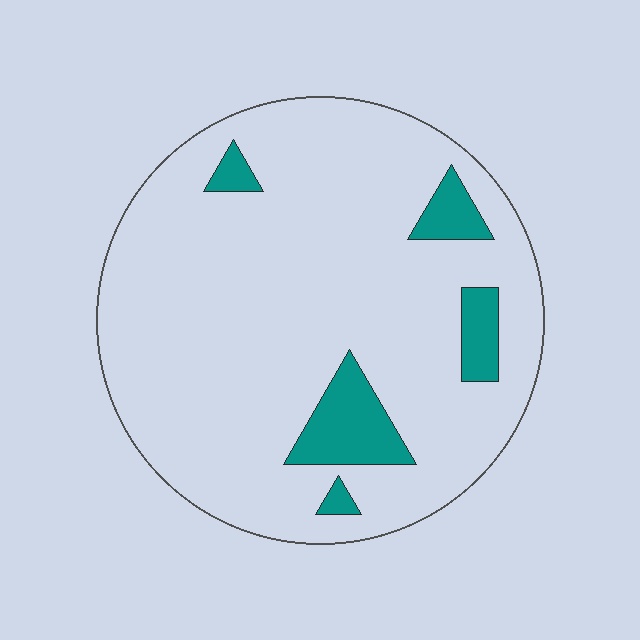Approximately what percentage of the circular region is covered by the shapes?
Approximately 10%.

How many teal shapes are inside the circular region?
5.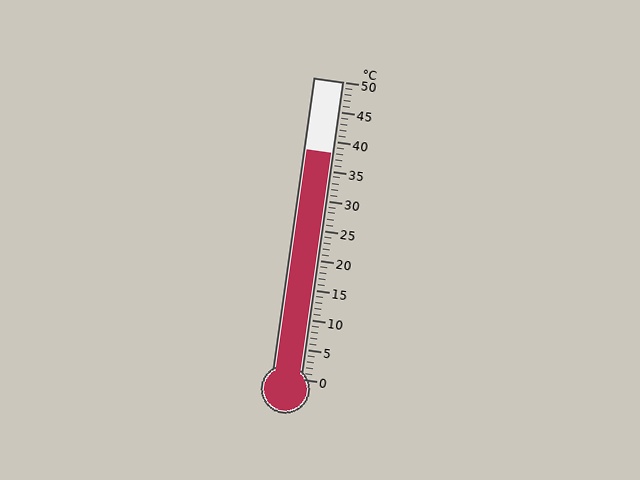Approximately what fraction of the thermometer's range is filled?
The thermometer is filled to approximately 75% of its range.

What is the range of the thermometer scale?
The thermometer scale ranges from 0°C to 50°C.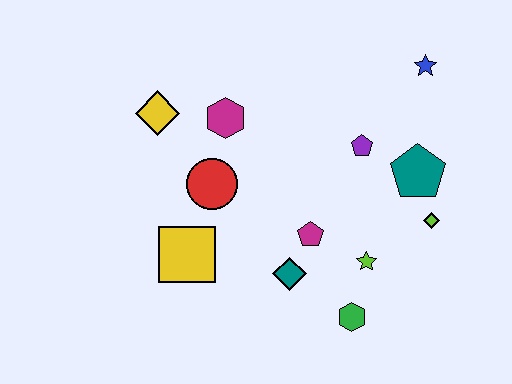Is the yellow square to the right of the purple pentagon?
No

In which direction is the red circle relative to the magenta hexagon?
The red circle is below the magenta hexagon.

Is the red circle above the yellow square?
Yes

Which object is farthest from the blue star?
The yellow square is farthest from the blue star.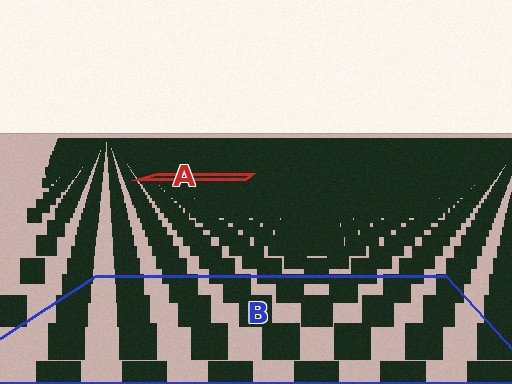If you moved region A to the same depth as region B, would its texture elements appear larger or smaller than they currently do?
They would appear larger. At a closer depth, the same texture elements are projected at a bigger on-screen size.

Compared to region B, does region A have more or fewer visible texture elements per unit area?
Region A has more texture elements per unit area — they are packed more densely because it is farther away.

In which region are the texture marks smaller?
The texture marks are smaller in region A, because it is farther away.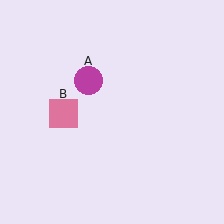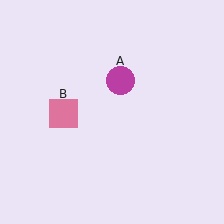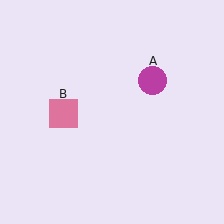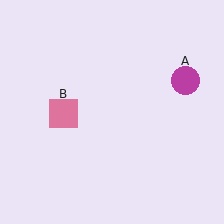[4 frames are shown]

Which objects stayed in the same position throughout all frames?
Pink square (object B) remained stationary.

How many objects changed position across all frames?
1 object changed position: magenta circle (object A).